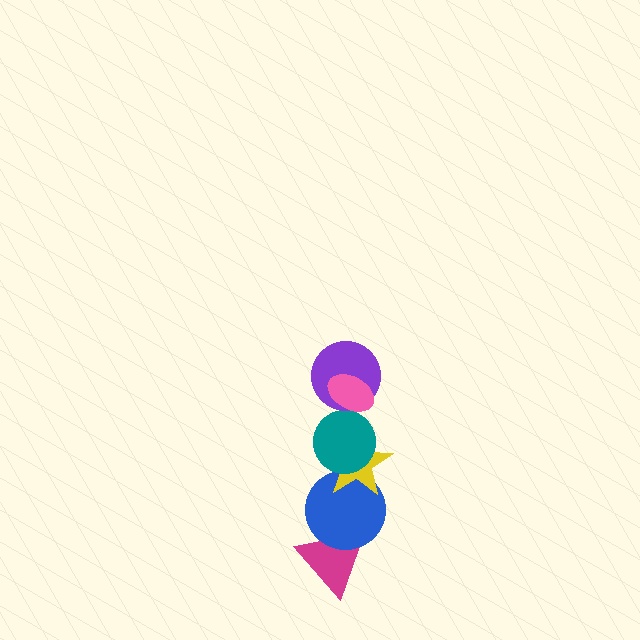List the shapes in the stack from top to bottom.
From top to bottom: the pink ellipse, the purple circle, the teal circle, the yellow star, the blue circle, the magenta triangle.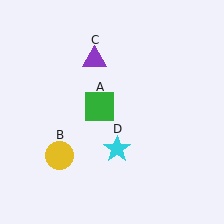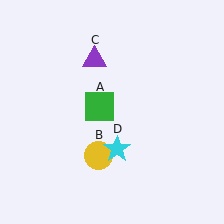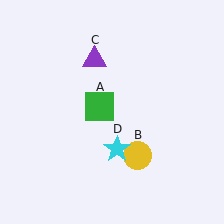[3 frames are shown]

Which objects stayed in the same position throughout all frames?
Green square (object A) and purple triangle (object C) and cyan star (object D) remained stationary.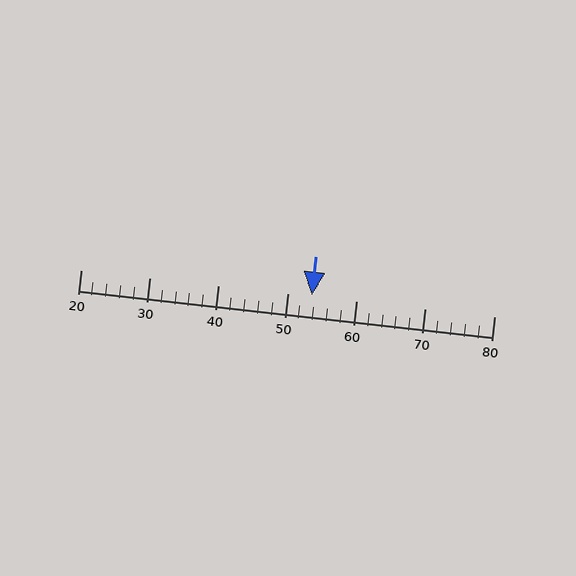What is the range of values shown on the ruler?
The ruler shows values from 20 to 80.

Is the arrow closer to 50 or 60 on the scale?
The arrow is closer to 50.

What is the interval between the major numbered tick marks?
The major tick marks are spaced 10 units apart.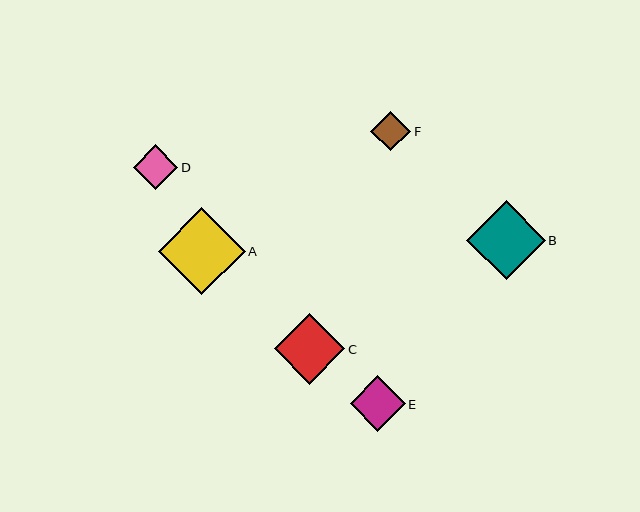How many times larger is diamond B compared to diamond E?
Diamond B is approximately 1.4 times the size of diamond E.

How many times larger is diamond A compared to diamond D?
Diamond A is approximately 1.9 times the size of diamond D.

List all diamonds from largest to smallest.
From largest to smallest: A, B, C, E, D, F.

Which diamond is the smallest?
Diamond F is the smallest with a size of approximately 40 pixels.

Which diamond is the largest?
Diamond A is the largest with a size of approximately 87 pixels.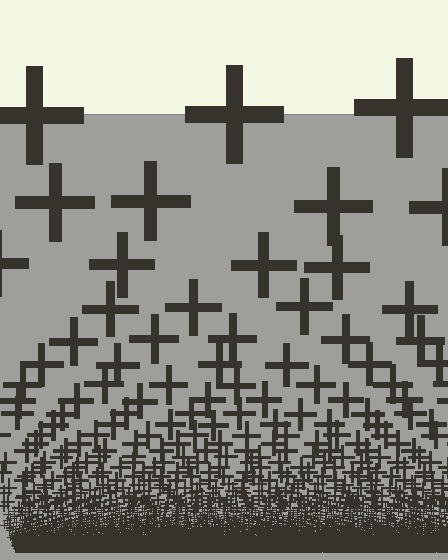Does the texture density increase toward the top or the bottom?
Density increases toward the bottom.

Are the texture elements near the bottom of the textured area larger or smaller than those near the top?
Smaller. The gradient is inverted — elements near the bottom are smaller and denser.